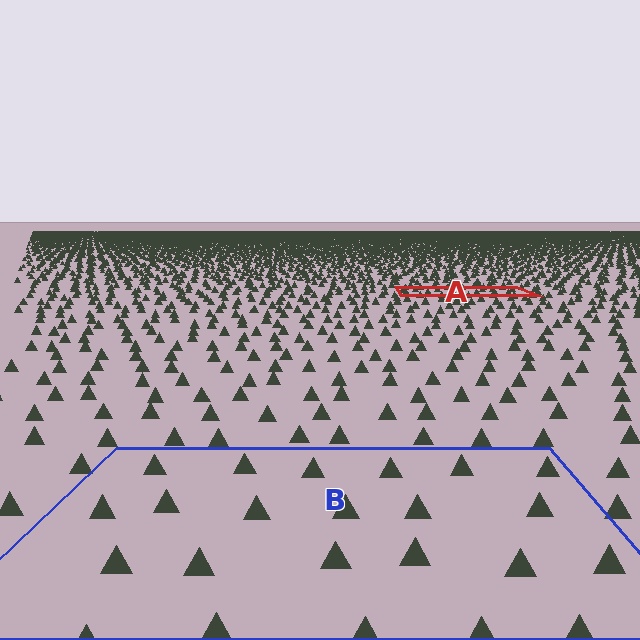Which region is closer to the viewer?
Region B is closer. The texture elements there are larger and more spread out.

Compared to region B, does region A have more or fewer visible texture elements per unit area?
Region A has more texture elements per unit area — they are packed more densely because it is farther away.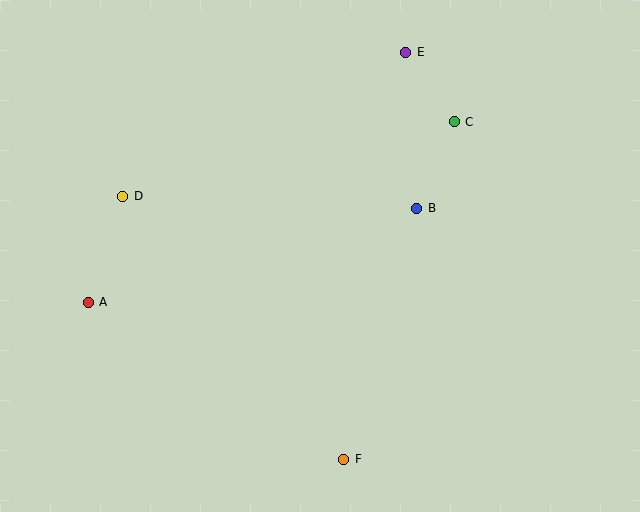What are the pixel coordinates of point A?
Point A is at (88, 302).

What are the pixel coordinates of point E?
Point E is at (406, 52).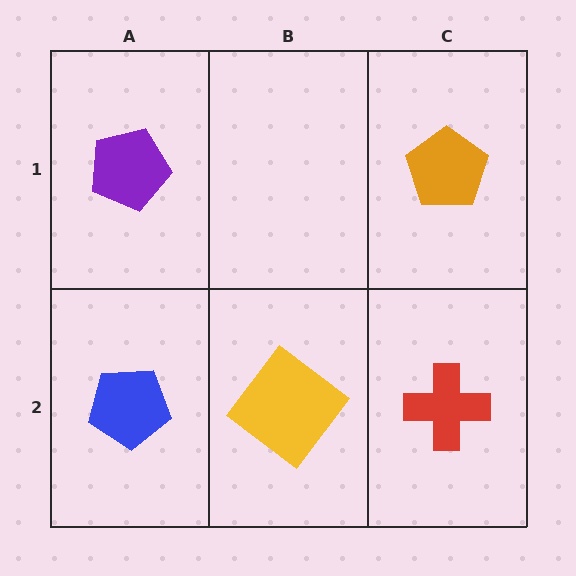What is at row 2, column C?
A red cross.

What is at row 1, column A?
A purple pentagon.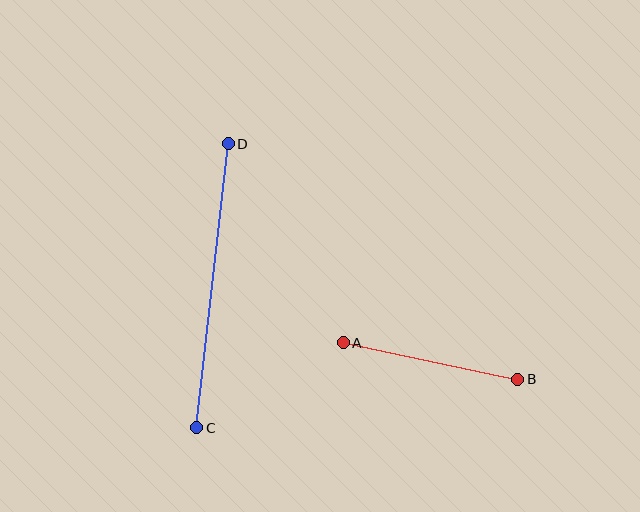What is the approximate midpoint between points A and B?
The midpoint is at approximately (430, 361) pixels.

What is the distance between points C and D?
The distance is approximately 286 pixels.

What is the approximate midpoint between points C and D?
The midpoint is at approximately (213, 286) pixels.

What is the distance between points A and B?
The distance is approximately 179 pixels.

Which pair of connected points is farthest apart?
Points C and D are farthest apart.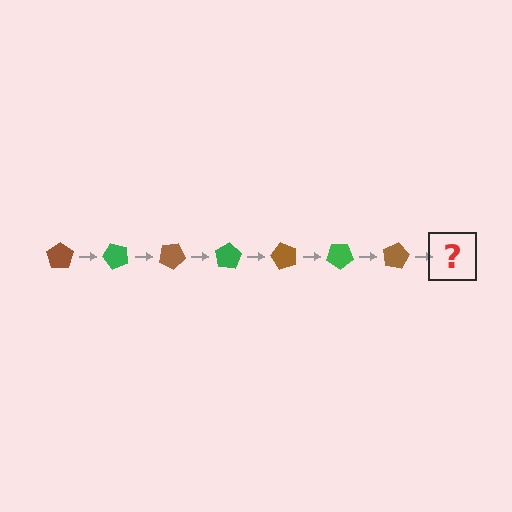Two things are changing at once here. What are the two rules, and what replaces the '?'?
The two rules are that it rotates 50 degrees each step and the color cycles through brown and green. The '?' should be a green pentagon, rotated 350 degrees from the start.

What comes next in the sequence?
The next element should be a green pentagon, rotated 350 degrees from the start.